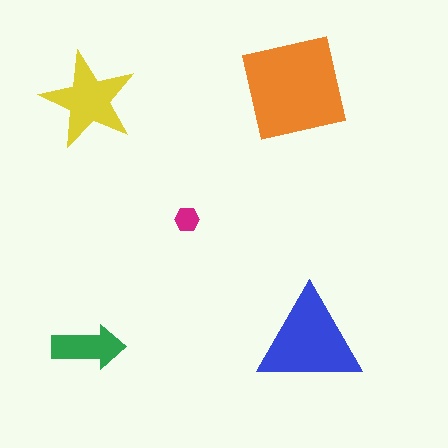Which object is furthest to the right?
The blue triangle is rightmost.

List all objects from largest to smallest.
The orange square, the blue triangle, the yellow star, the green arrow, the magenta hexagon.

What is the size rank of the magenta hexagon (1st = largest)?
5th.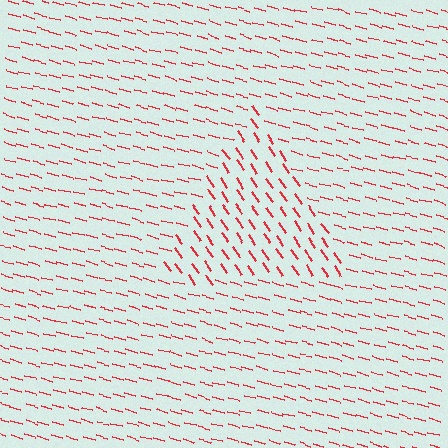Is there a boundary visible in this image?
Yes, there is a texture boundary formed by a change in line orientation.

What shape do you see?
I see a triangle.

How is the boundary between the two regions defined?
The boundary is defined purely by a change in line orientation (approximately 40 degrees difference). All lines are the same color and thickness.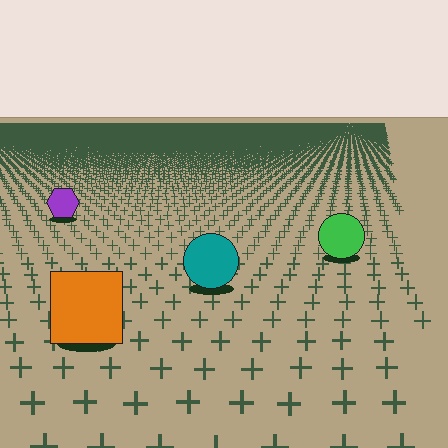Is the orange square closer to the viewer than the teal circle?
Yes. The orange square is closer — you can tell from the texture gradient: the ground texture is coarser near it.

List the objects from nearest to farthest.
From nearest to farthest: the orange square, the teal circle, the green circle, the purple hexagon.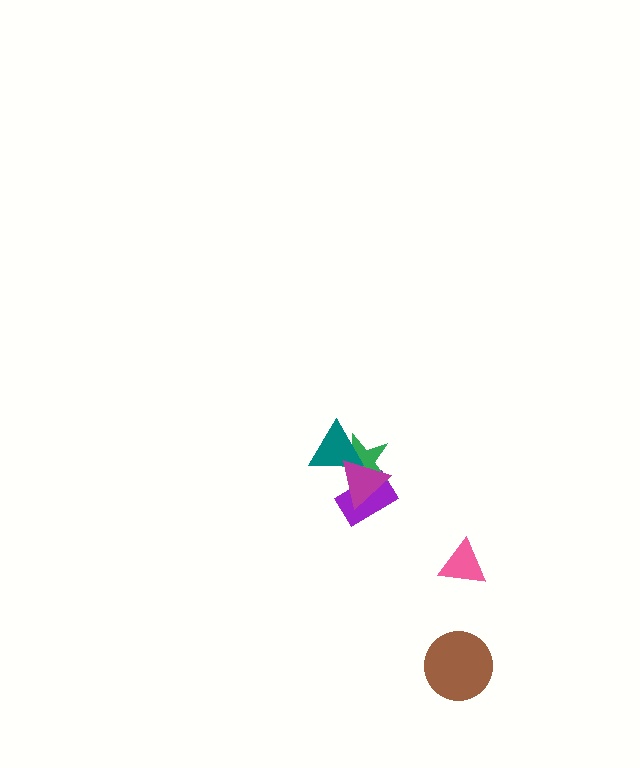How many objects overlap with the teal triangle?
2 objects overlap with the teal triangle.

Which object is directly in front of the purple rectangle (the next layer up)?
The green star is directly in front of the purple rectangle.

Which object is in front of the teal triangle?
The magenta triangle is in front of the teal triangle.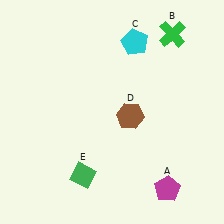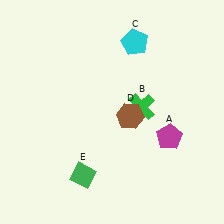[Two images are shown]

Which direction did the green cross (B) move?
The green cross (B) moved down.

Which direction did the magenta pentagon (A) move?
The magenta pentagon (A) moved up.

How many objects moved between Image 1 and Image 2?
2 objects moved between the two images.